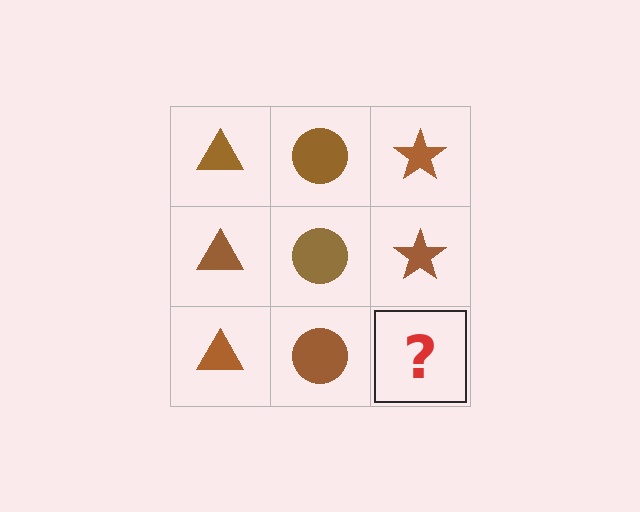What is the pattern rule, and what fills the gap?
The rule is that each column has a consistent shape. The gap should be filled with a brown star.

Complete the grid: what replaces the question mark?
The question mark should be replaced with a brown star.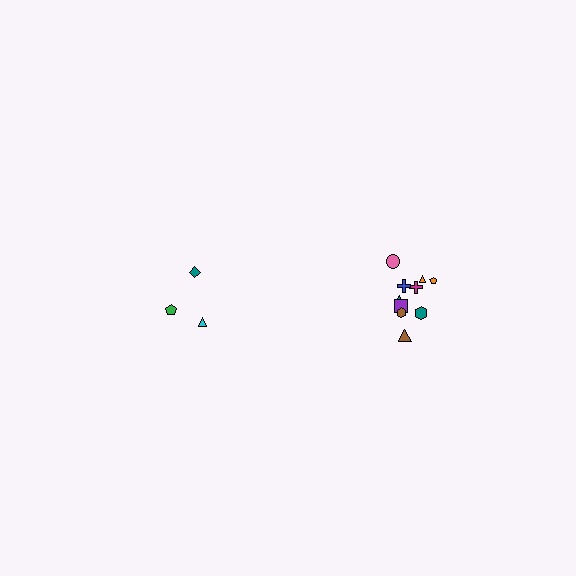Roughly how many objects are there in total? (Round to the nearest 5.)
Roughly 15 objects in total.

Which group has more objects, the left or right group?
The right group.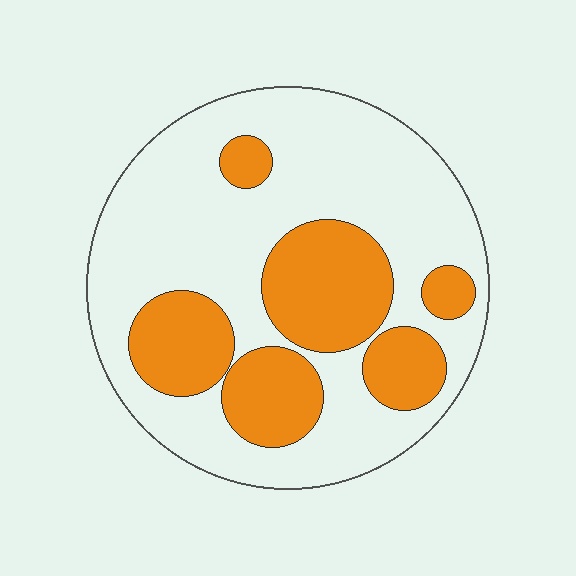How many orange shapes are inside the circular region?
6.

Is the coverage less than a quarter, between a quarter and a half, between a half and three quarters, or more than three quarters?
Between a quarter and a half.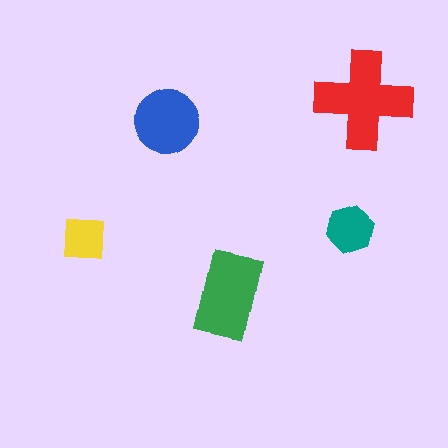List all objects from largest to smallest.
The red cross, the green rectangle, the blue circle, the teal hexagon, the yellow square.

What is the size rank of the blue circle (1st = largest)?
3rd.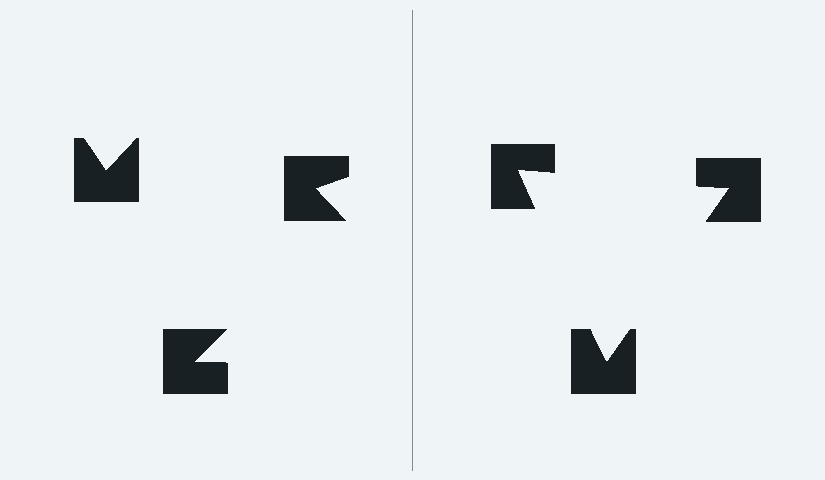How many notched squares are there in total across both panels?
6 — 3 on each side.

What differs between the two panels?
The notched squares are positioned identically on both sides; only the wedge orientations differ. On the right they align to a triangle; on the left they are misaligned.